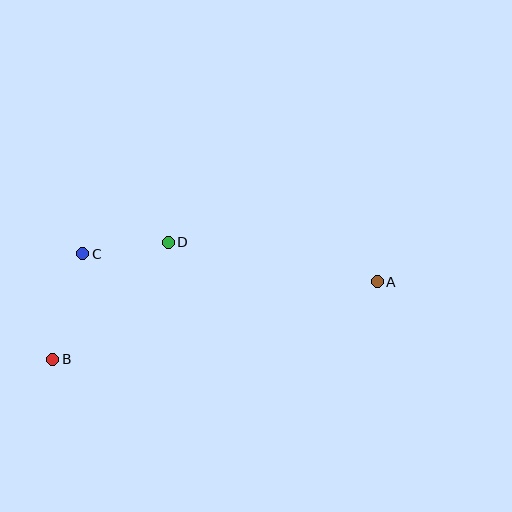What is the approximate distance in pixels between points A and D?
The distance between A and D is approximately 213 pixels.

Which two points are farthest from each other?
Points A and B are farthest from each other.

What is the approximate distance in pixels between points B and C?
The distance between B and C is approximately 109 pixels.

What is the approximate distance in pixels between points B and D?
The distance between B and D is approximately 164 pixels.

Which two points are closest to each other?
Points C and D are closest to each other.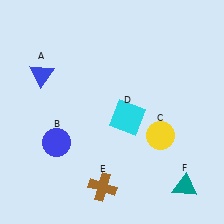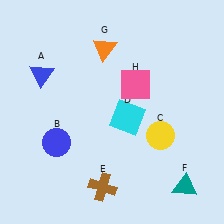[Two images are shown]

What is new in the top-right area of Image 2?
A pink square (H) was added in the top-right area of Image 2.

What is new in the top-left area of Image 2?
An orange triangle (G) was added in the top-left area of Image 2.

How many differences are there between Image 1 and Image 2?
There are 2 differences between the two images.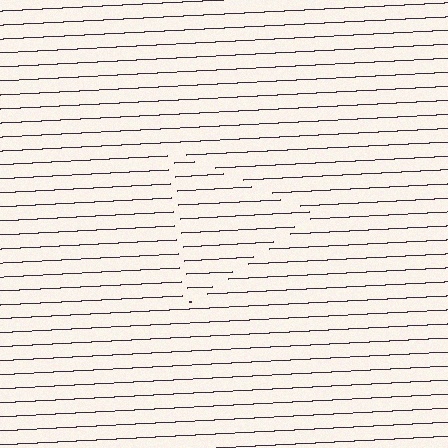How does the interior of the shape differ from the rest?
The interior of the shape contains the same grating, shifted by half a period — the contour is defined by the phase discontinuity where line-ends from the inner and outer gratings abut.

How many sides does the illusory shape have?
3 sides — the line-ends trace a triangle.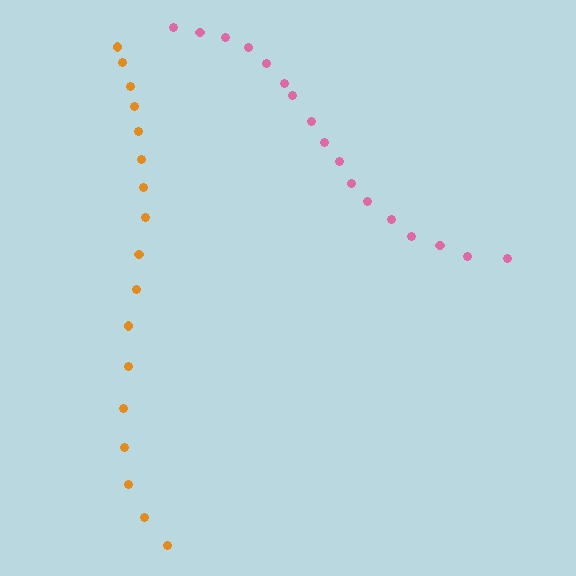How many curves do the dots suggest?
There are 2 distinct paths.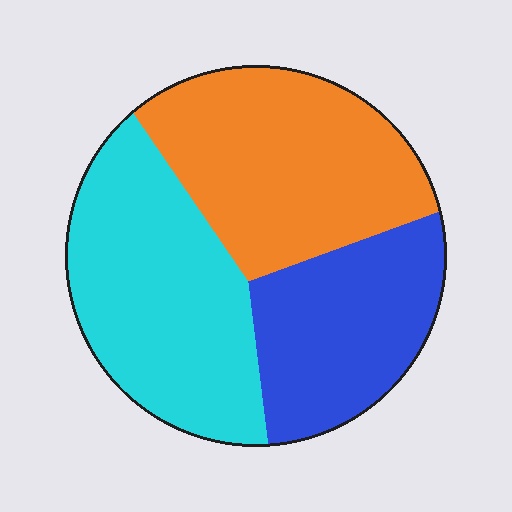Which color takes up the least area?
Blue, at roughly 25%.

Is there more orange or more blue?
Orange.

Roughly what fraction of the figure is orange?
Orange covers roughly 35% of the figure.